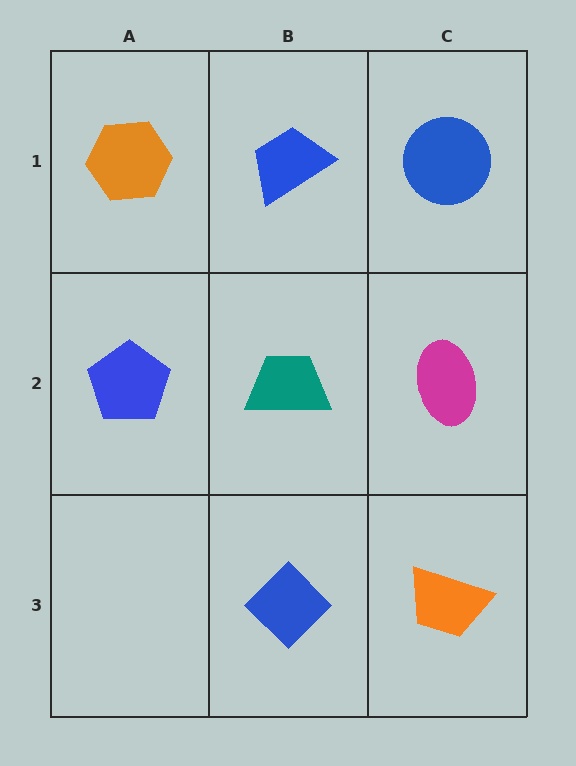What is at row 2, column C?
A magenta ellipse.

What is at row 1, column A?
An orange hexagon.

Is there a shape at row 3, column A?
No, that cell is empty.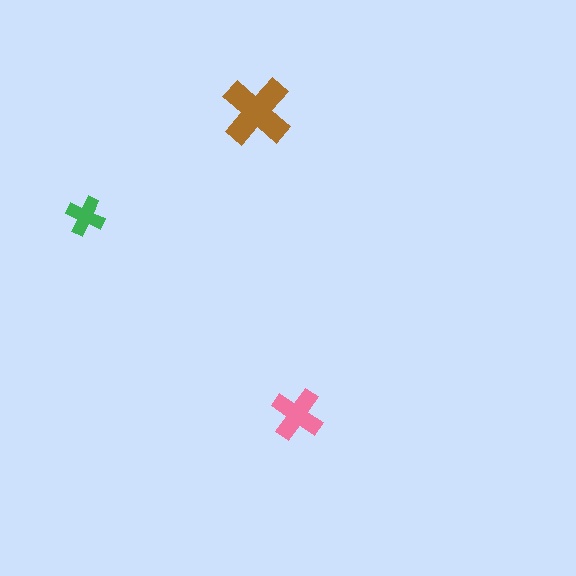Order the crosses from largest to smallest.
the brown one, the pink one, the green one.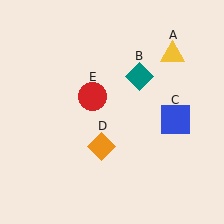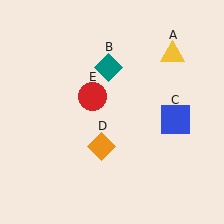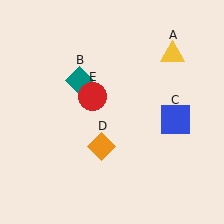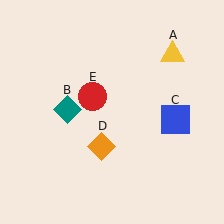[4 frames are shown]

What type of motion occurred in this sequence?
The teal diamond (object B) rotated counterclockwise around the center of the scene.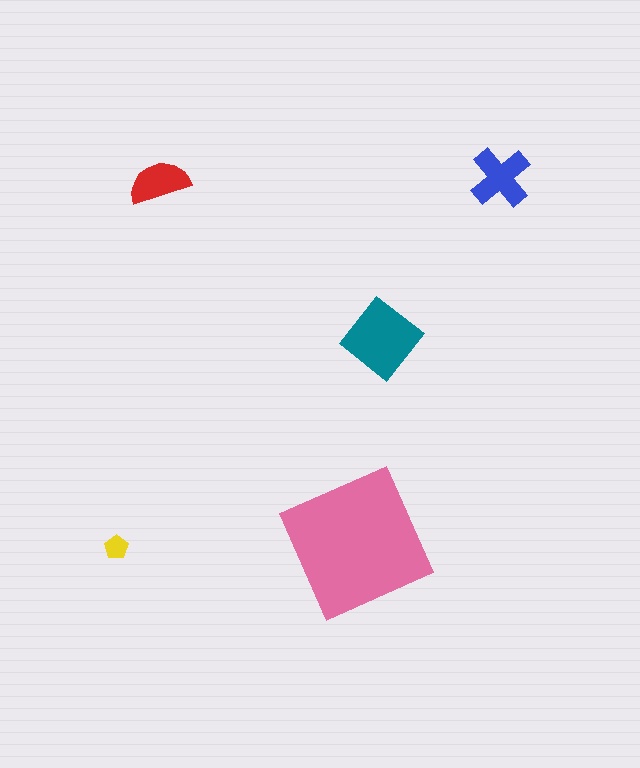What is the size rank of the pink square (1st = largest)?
1st.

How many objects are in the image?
There are 5 objects in the image.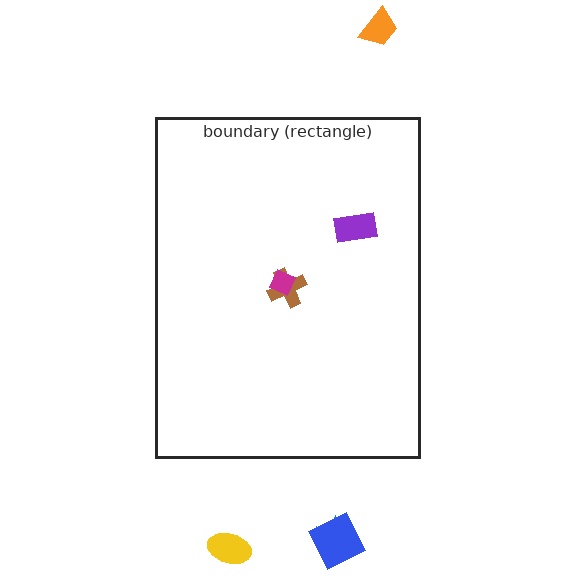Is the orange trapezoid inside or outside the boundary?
Outside.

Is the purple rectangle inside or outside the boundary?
Inside.